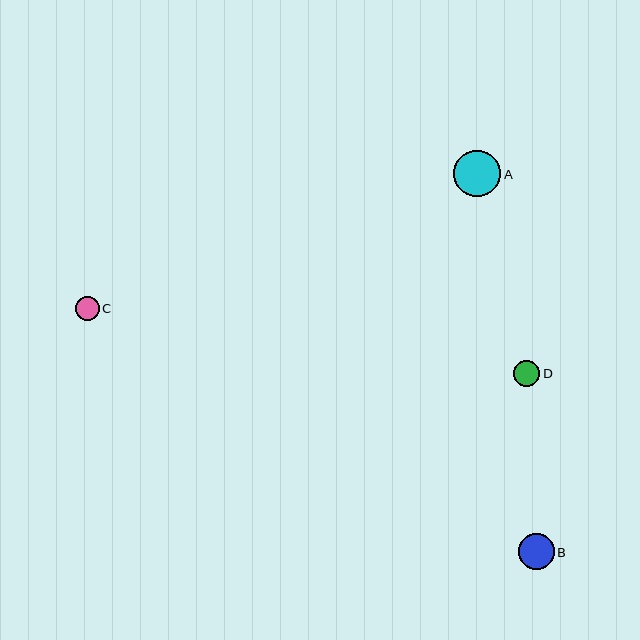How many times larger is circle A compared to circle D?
Circle A is approximately 1.8 times the size of circle D.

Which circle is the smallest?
Circle C is the smallest with a size of approximately 24 pixels.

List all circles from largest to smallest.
From largest to smallest: A, B, D, C.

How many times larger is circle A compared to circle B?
Circle A is approximately 1.3 times the size of circle B.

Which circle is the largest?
Circle A is the largest with a size of approximately 47 pixels.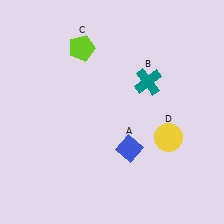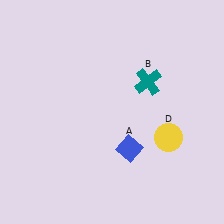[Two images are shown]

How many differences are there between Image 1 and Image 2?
There is 1 difference between the two images.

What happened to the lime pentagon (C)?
The lime pentagon (C) was removed in Image 2. It was in the top-left area of Image 1.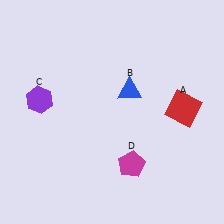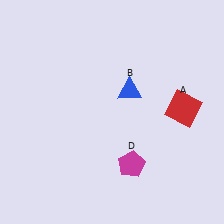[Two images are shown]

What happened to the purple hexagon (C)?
The purple hexagon (C) was removed in Image 2. It was in the top-left area of Image 1.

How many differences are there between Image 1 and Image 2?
There is 1 difference between the two images.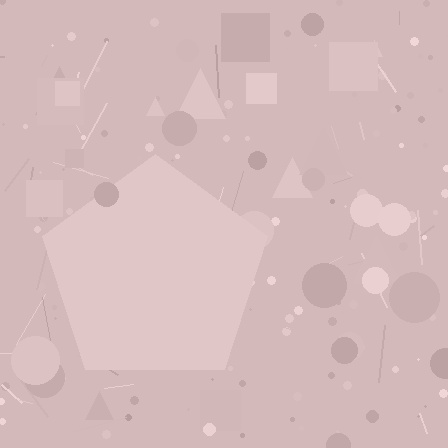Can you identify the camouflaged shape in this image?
The camouflaged shape is a pentagon.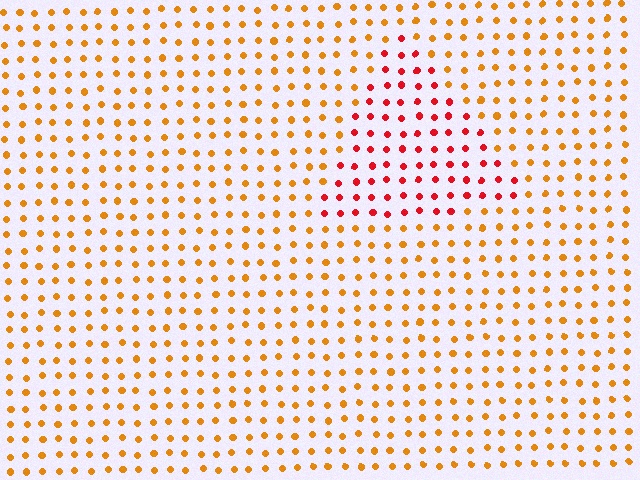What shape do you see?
I see a triangle.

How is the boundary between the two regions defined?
The boundary is defined purely by a slight shift in hue (about 39 degrees). Spacing, size, and orientation are identical on both sides.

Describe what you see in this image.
The image is filled with small orange elements in a uniform arrangement. A triangle-shaped region is visible where the elements are tinted to a slightly different hue, forming a subtle color boundary.